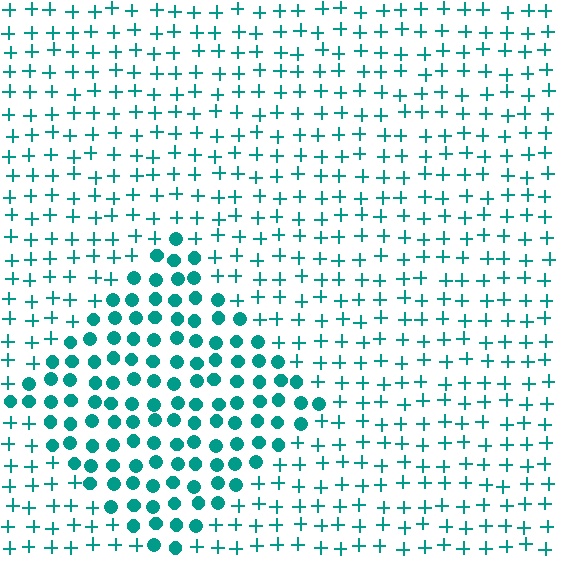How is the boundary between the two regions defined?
The boundary is defined by a change in element shape: circles inside vs. plus signs outside. All elements share the same color and spacing.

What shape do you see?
I see a diamond.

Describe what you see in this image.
The image is filled with small teal elements arranged in a uniform grid. A diamond-shaped region contains circles, while the surrounding area contains plus signs. The boundary is defined purely by the change in element shape.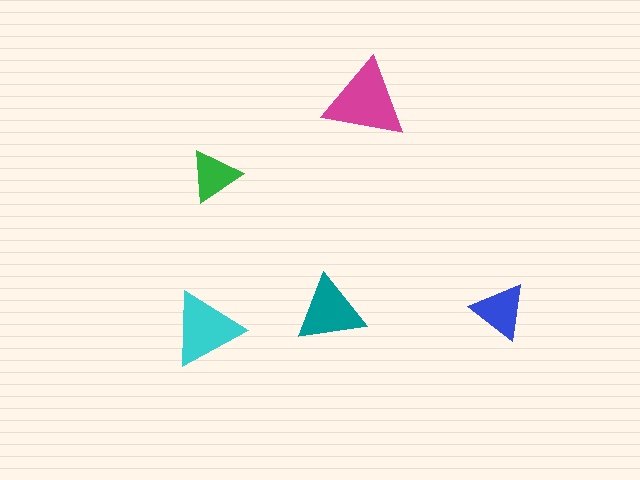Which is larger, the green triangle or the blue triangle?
The blue one.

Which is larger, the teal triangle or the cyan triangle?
The cyan one.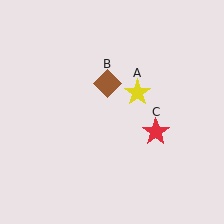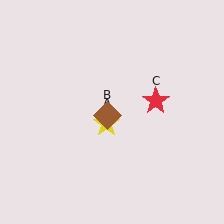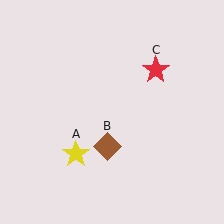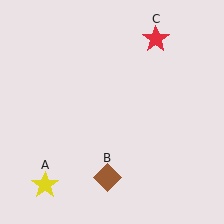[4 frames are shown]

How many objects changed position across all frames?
3 objects changed position: yellow star (object A), brown diamond (object B), red star (object C).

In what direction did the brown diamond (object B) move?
The brown diamond (object B) moved down.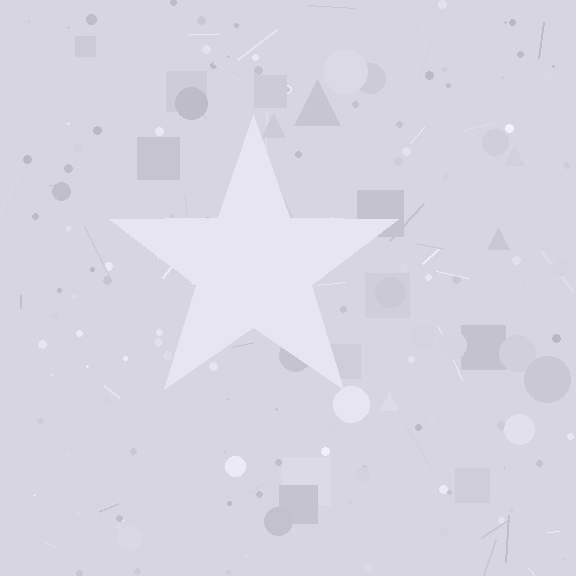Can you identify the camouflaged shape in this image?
The camouflaged shape is a star.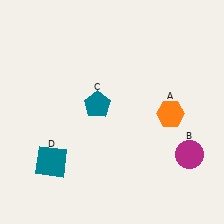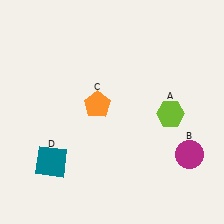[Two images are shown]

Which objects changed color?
A changed from orange to lime. C changed from teal to orange.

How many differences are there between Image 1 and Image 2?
There are 2 differences between the two images.